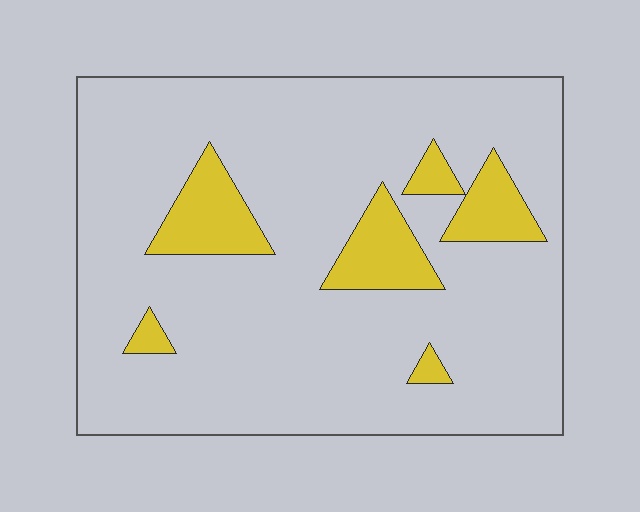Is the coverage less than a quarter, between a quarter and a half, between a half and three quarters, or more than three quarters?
Less than a quarter.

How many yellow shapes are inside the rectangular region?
6.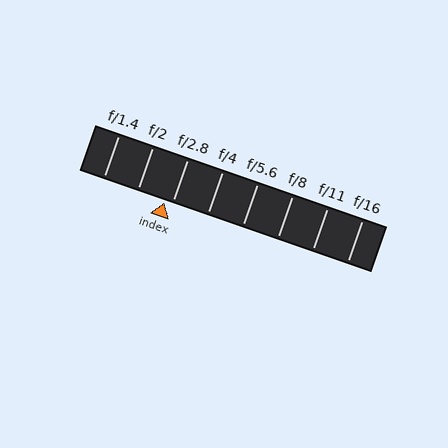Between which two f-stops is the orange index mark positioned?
The index mark is between f/2 and f/2.8.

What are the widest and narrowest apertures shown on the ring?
The widest aperture shown is f/1.4 and the narrowest is f/16.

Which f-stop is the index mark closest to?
The index mark is closest to f/2.8.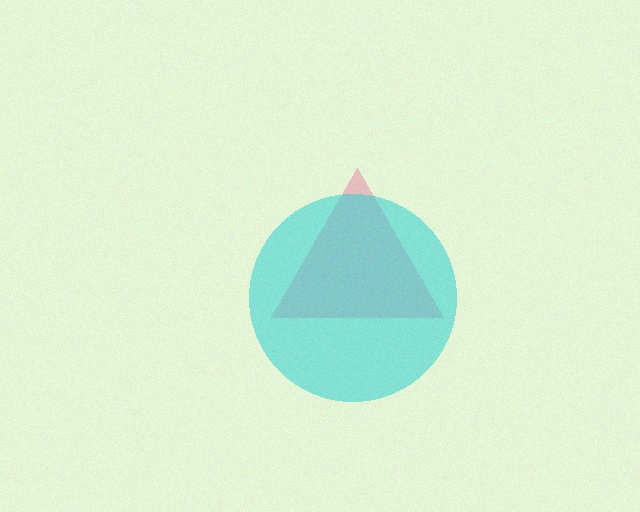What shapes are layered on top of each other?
The layered shapes are: a pink triangle, a cyan circle.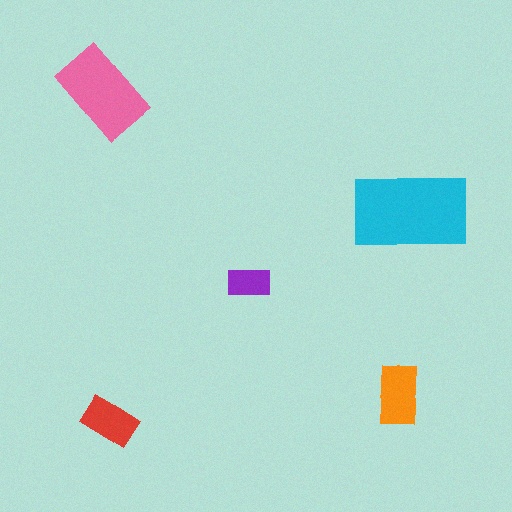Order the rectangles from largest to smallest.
the cyan one, the pink one, the orange one, the red one, the purple one.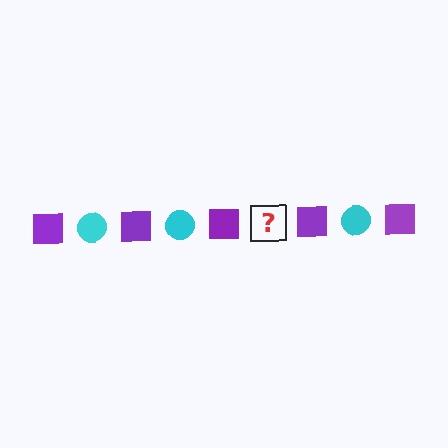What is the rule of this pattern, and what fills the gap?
The rule is that the pattern alternates between purple square and cyan circle. The gap should be filled with a cyan circle.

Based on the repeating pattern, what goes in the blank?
The blank should be a cyan circle.